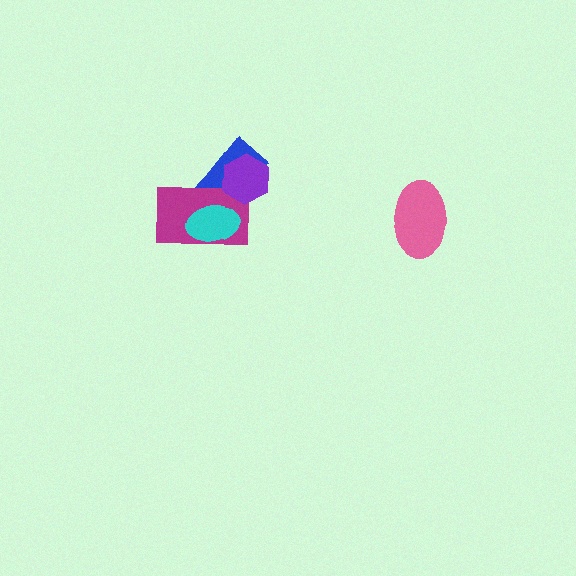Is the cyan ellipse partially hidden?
No, no other shape covers it.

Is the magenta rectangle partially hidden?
Yes, it is partially covered by another shape.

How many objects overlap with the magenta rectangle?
3 objects overlap with the magenta rectangle.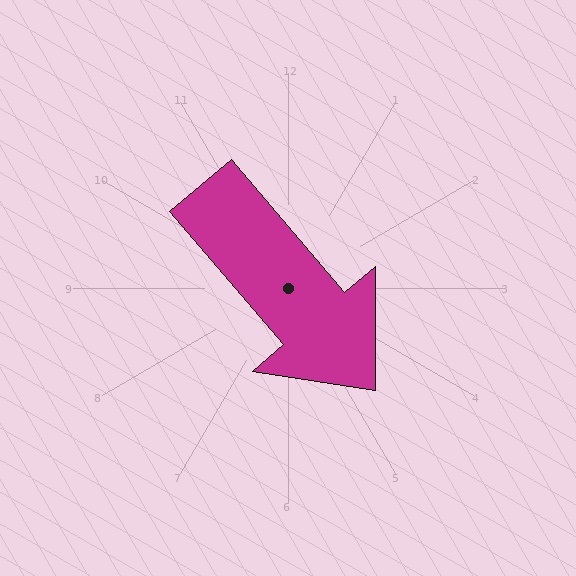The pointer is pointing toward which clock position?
Roughly 5 o'clock.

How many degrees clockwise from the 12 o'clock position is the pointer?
Approximately 140 degrees.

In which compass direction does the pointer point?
Southeast.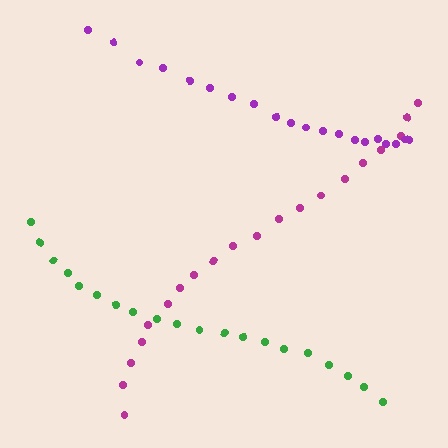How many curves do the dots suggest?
There are 3 distinct paths.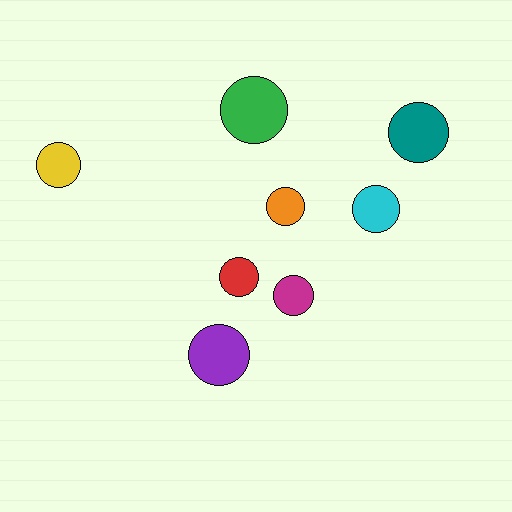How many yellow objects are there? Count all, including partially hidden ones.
There is 1 yellow object.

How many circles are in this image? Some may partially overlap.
There are 8 circles.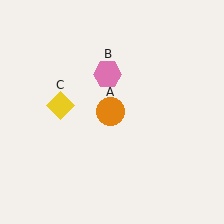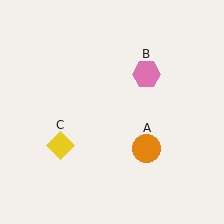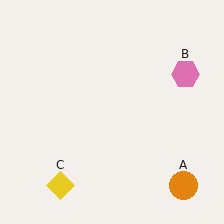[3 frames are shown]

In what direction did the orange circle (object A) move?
The orange circle (object A) moved down and to the right.